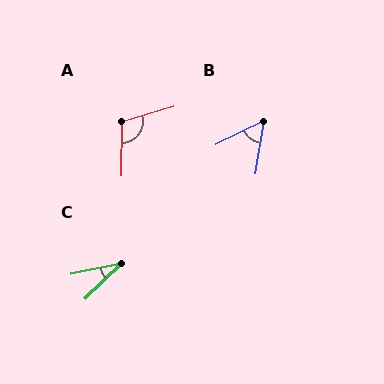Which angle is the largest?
A, at approximately 107 degrees.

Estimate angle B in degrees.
Approximately 54 degrees.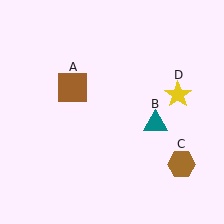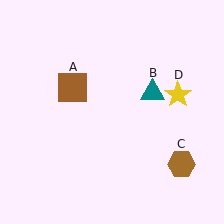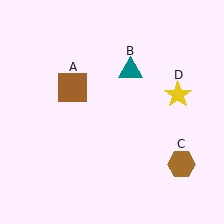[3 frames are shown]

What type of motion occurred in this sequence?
The teal triangle (object B) rotated counterclockwise around the center of the scene.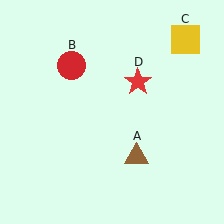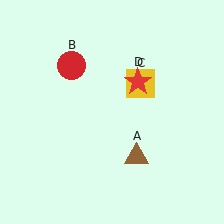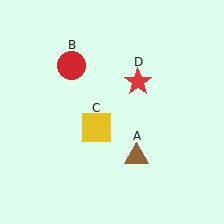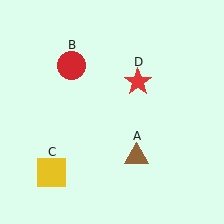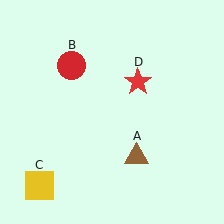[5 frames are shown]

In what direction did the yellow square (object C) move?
The yellow square (object C) moved down and to the left.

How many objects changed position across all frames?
1 object changed position: yellow square (object C).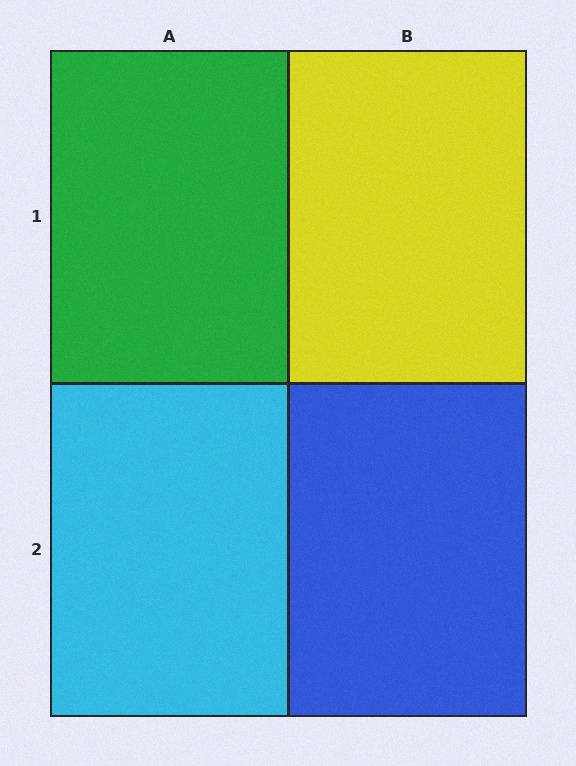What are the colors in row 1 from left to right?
Green, yellow.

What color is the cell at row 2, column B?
Blue.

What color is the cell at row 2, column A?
Cyan.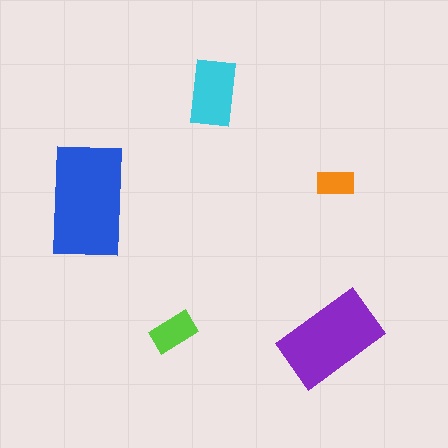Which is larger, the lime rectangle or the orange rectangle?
The lime one.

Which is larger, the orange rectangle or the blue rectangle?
The blue one.